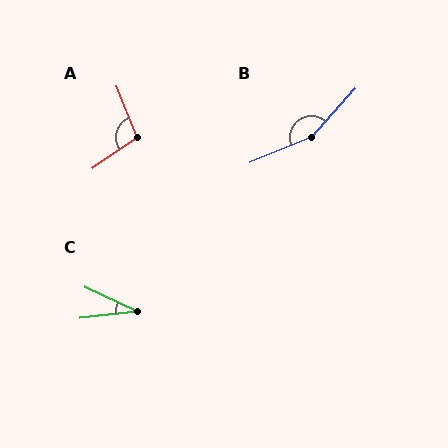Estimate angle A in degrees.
Approximately 103 degrees.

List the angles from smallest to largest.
C (32°), A (103°), B (154°).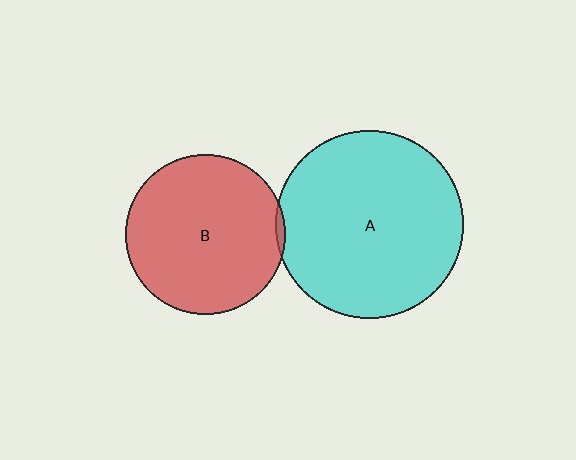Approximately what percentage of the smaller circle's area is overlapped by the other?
Approximately 5%.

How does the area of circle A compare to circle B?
Approximately 1.4 times.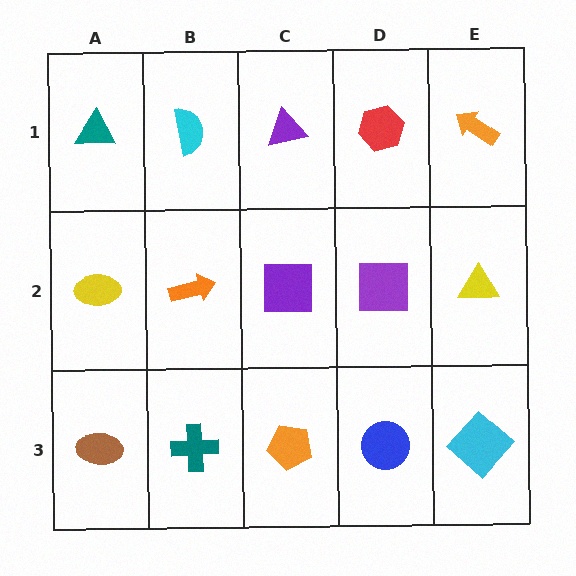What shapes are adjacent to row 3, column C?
A purple square (row 2, column C), a teal cross (row 3, column B), a blue circle (row 3, column D).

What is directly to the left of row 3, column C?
A teal cross.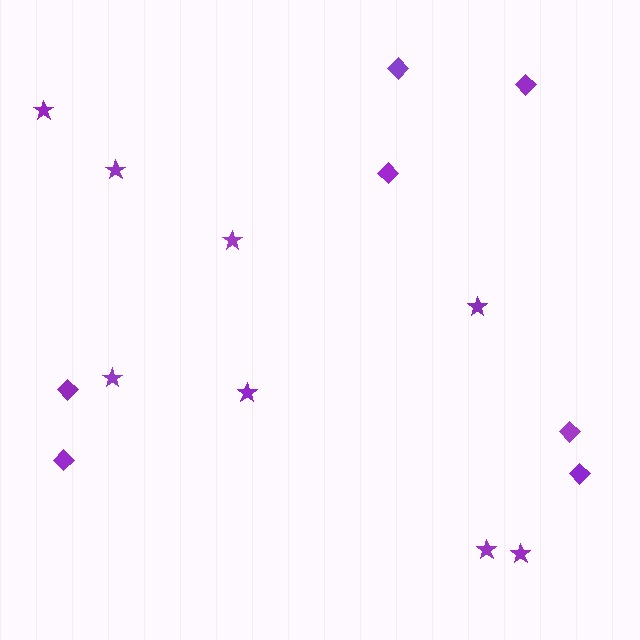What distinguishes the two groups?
There are 2 groups: one group of diamonds (7) and one group of stars (8).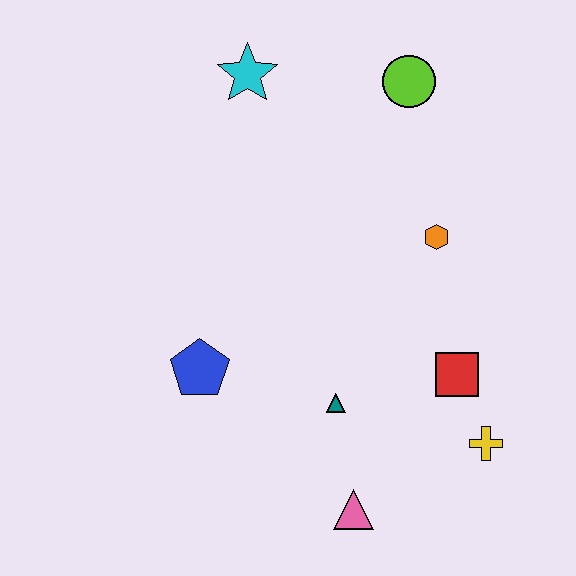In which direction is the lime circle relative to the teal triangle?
The lime circle is above the teal triangle.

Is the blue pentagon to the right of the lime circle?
No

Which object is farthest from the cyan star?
The pink triangle is farthest from the cyan star.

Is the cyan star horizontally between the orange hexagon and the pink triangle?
No